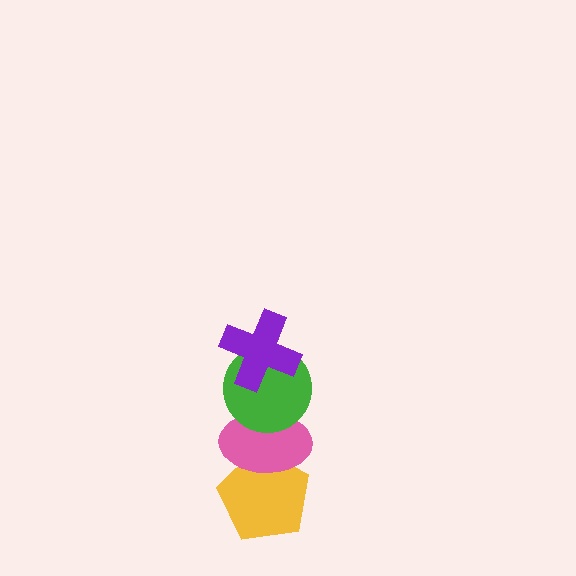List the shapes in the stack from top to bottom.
From top to bottom: the purple cross, the green circle, the pink ellipse, the yellow pentagon.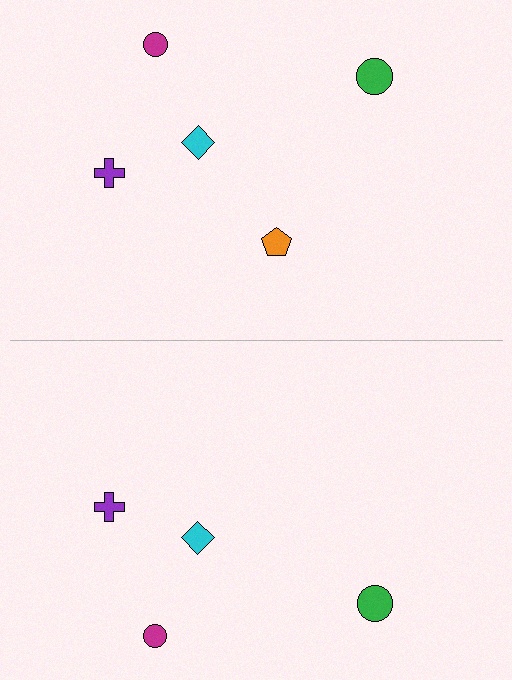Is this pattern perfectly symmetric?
No, the pattern is not perfectly symmetric. A orange pentagon is missing from the bottom side.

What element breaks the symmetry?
A orange pentagon is missing from the bottom side.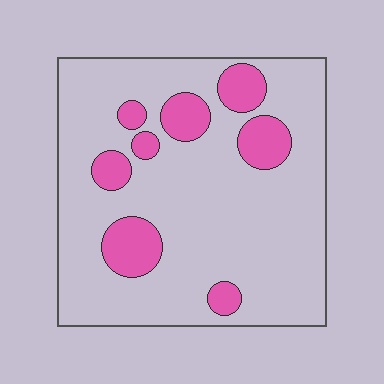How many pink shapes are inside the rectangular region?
8.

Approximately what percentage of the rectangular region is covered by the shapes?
Approximately 20%.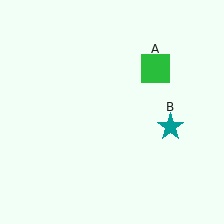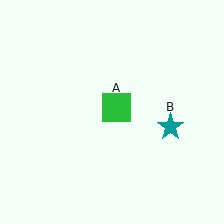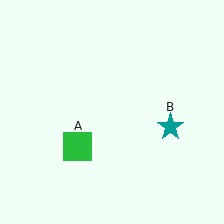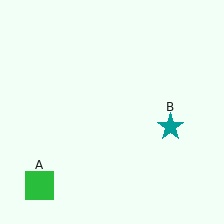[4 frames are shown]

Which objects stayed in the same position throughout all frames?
Teal star (object B) remained stationary.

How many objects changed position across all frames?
1 object changed position: green square (object A).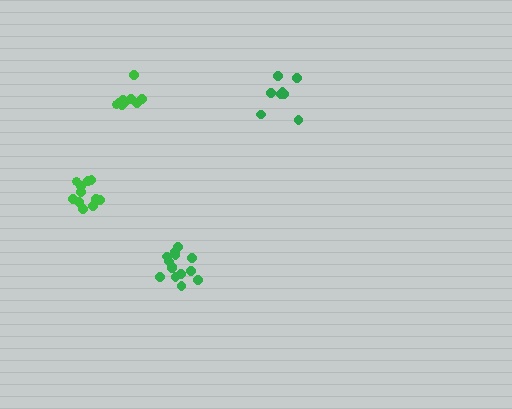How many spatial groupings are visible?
There are 4 spatial groupings.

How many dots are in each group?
Group 1: 9 dots, Group 2: 11 dots, Group 3: 8 dots, Group 4: 14 dots (42 total).